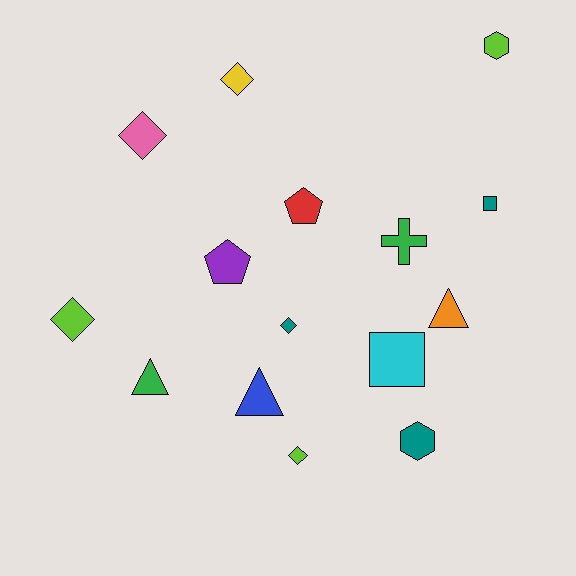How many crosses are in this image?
There is 1 cross.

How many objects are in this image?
There are 15 objects.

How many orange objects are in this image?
There is 1 orange object.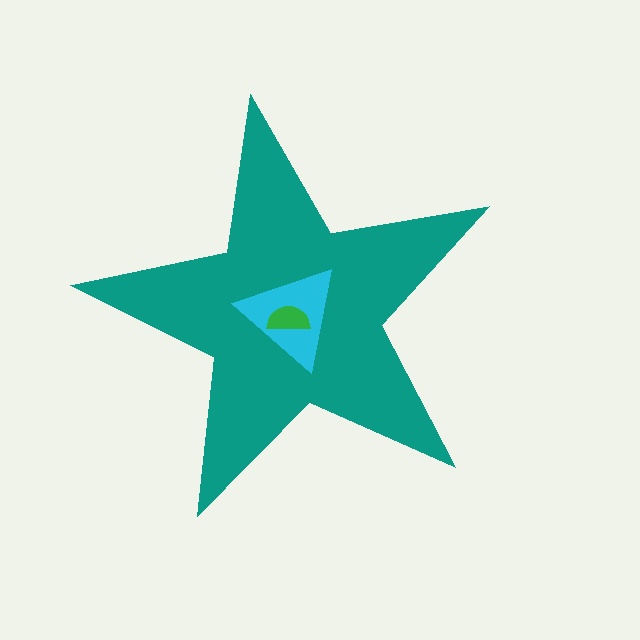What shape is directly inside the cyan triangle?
The green semicircle.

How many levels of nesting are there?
3.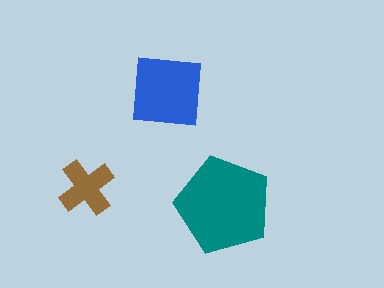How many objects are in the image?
There are 3 objects in the image.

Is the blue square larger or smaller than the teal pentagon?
Smaller.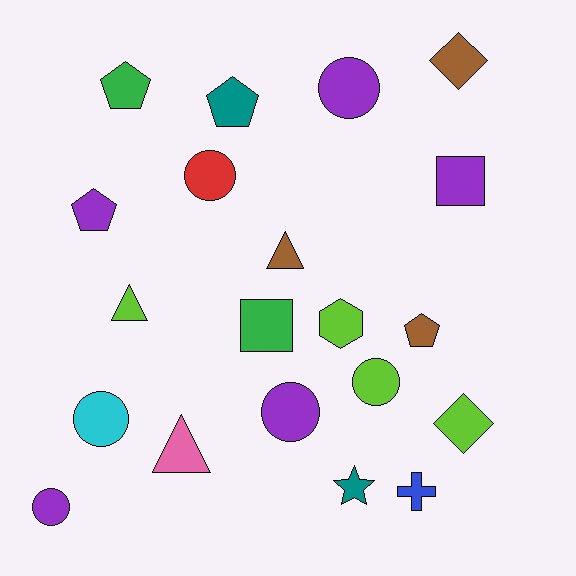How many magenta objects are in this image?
There are no magenta objects.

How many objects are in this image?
There are 20 objects.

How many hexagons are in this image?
There is 1 hexagon.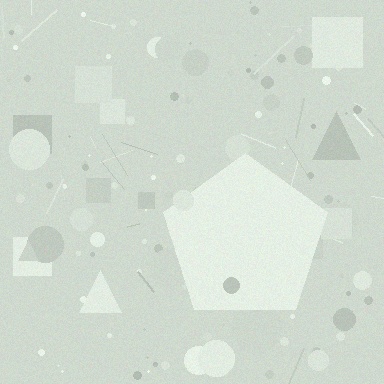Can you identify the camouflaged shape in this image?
The camouflaged shape is a pentagon.